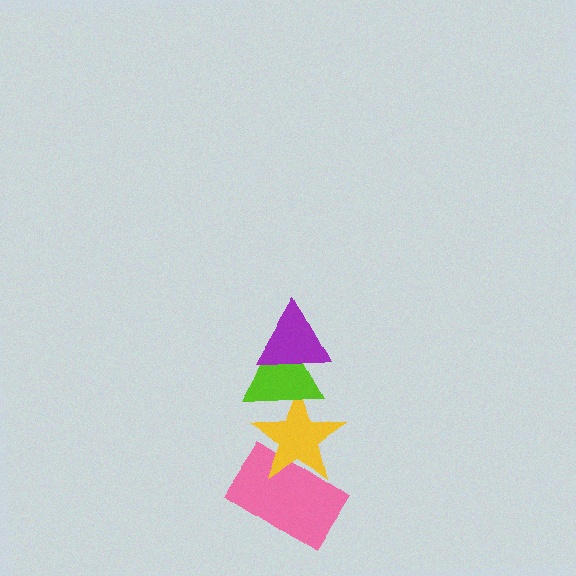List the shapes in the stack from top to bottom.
From top to bottom: the purple triangle, the lime triangle, the yellow star, the pink rectangle.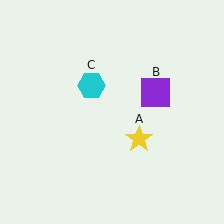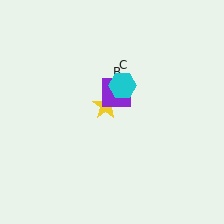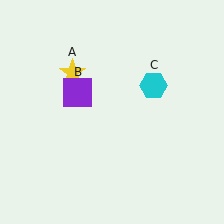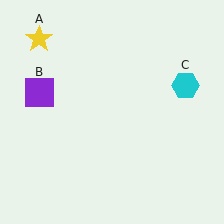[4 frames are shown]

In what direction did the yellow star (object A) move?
The yellow star (object A) moved up and to the left.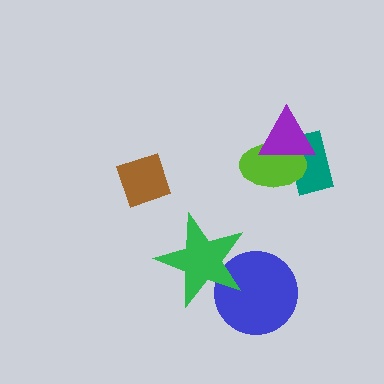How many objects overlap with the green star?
1 object overlaps with the green star.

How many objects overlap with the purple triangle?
2 objects overlap with the purple triangle.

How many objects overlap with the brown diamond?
0 objects overlap with the brown diamond.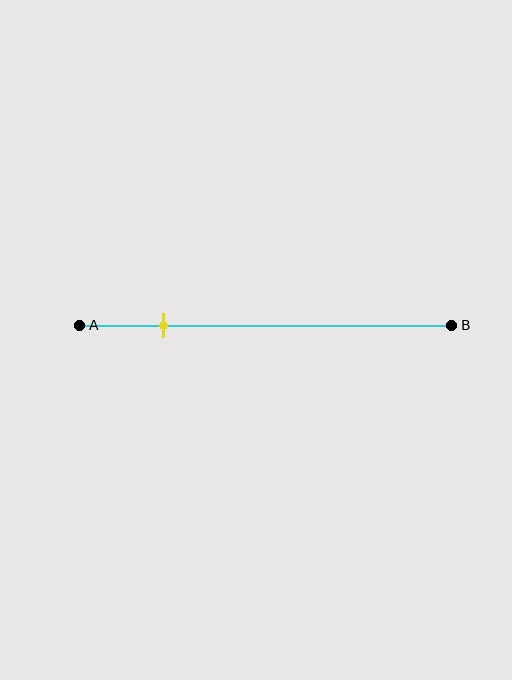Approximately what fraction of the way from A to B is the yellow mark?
The yellow mark is approximately 25% of the way from A to B.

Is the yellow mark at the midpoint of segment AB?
No, the mark is at about 25% from A, not at the 50% midpoint.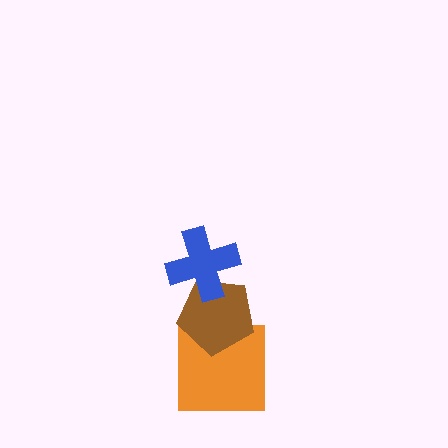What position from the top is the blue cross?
The blue cross is 1st from the top.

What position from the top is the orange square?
The orange square is 3rd from the top.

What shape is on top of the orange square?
The brown pentagon is on top of the orange square.